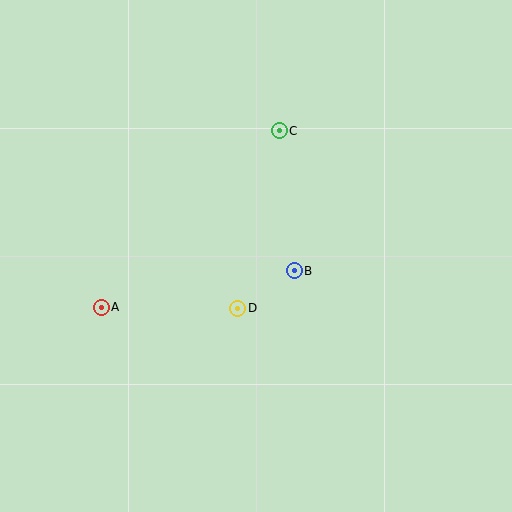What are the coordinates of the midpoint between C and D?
The midpoint between C and D is at (259, 220).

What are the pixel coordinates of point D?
Point D is at (238, 308).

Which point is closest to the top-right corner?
Point C is closest to the top-right corner.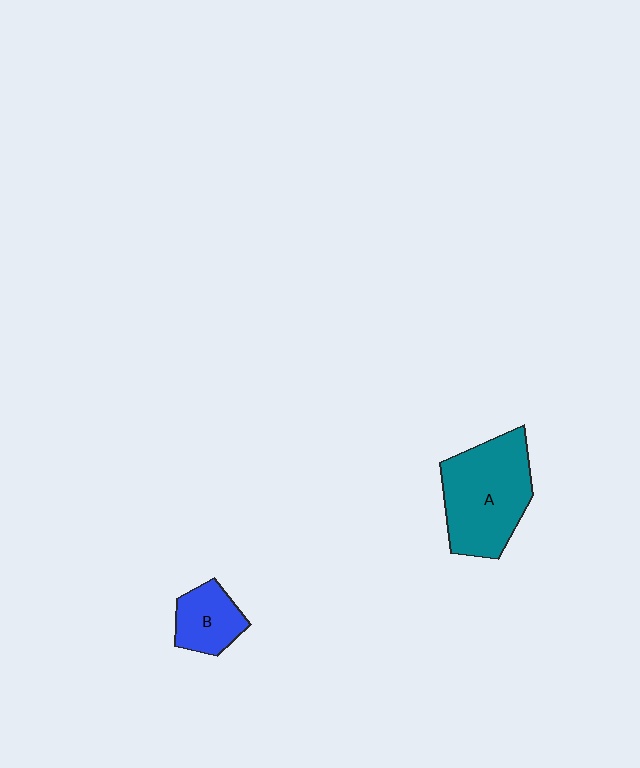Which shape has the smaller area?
Shape B (blue).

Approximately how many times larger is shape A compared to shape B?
Approximately 2.2 times.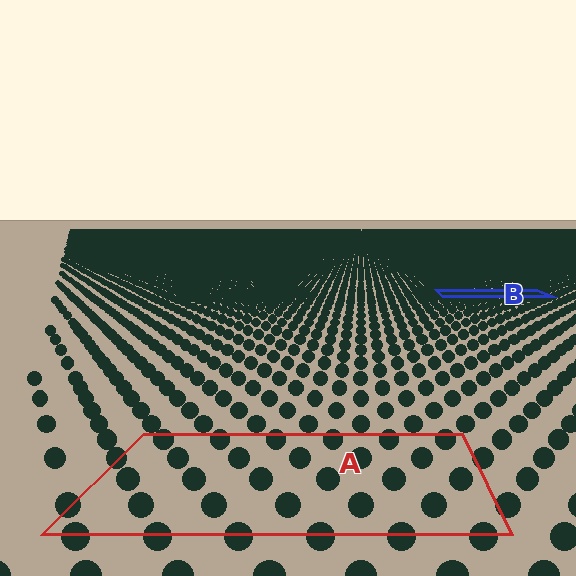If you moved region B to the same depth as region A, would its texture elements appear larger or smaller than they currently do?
They would appear larger. At a closer depth, the same texture elements are projected at a bigger on-screen size.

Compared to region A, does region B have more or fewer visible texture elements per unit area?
Region B has more texture elements per unit area — they are packed more densely because it is farther away.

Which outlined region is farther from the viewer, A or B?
Region B is farther from the viewer — the texture elements inside it appear smaller and more densely packed.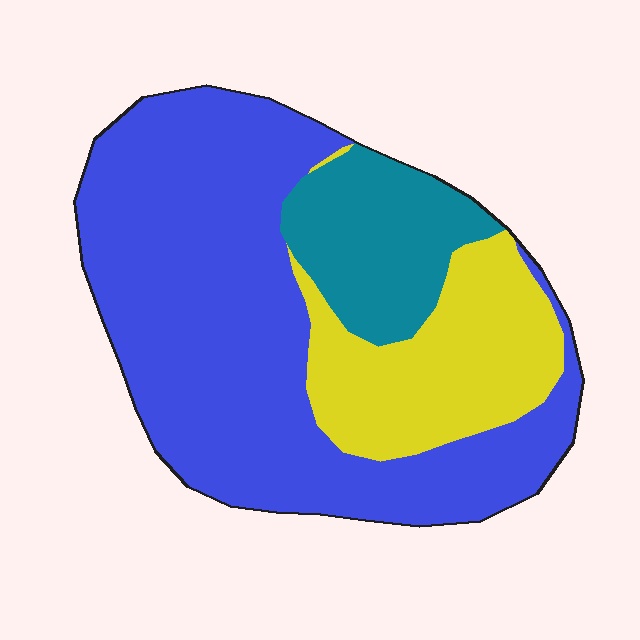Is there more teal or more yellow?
Yellow.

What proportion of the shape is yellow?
Yellow covers 22% of the shape.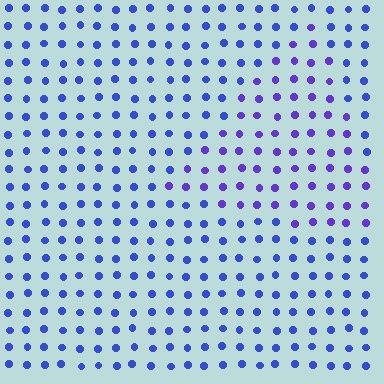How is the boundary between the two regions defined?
The boundary is defined purely by a slight shift in hue (about 28 degrees). Spacing, size, and orientation are identical on both sides.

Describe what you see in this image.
The image is filled with small blue elements in a uniform arrangement. A triangle-shaped region is visible where the elements are tinted to a slightly different hue, forming a subtle color boundary.